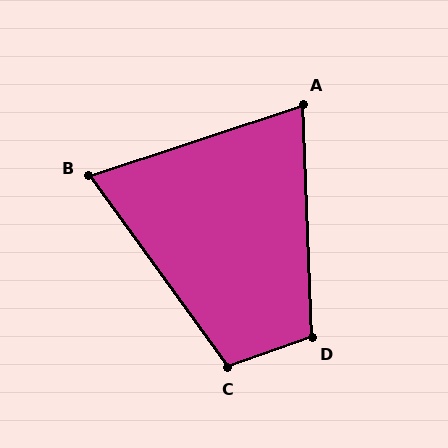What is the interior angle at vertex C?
Approximately 106 degrees (obtuse).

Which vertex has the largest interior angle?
D, at approximately 107 degrees.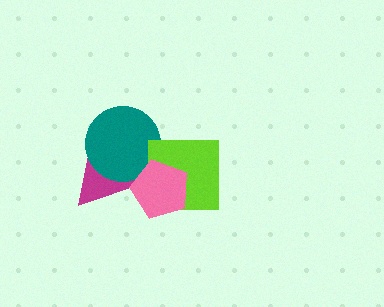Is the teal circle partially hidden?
Yes, it is partially covered by another shape.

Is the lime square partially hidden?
Yes, it is partially covered by another shape.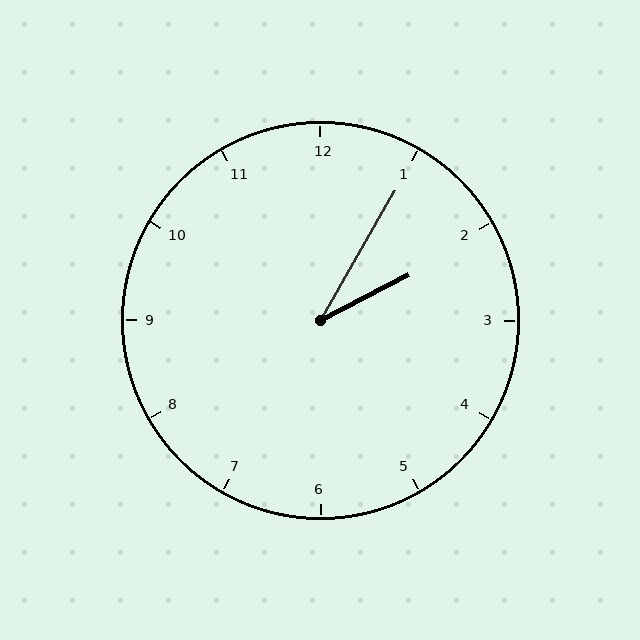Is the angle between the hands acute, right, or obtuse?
It is acute.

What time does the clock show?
2:05.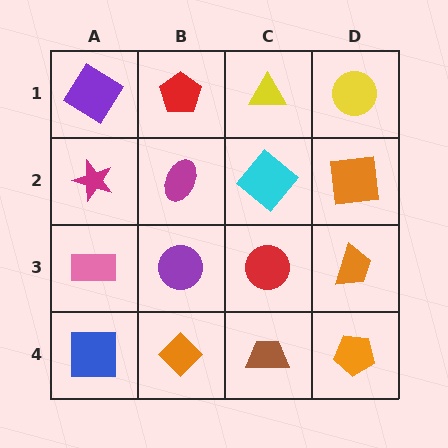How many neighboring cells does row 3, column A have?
3.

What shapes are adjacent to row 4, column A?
A pink rectangle (row 3, column A), an orange diamond (row 4, column B).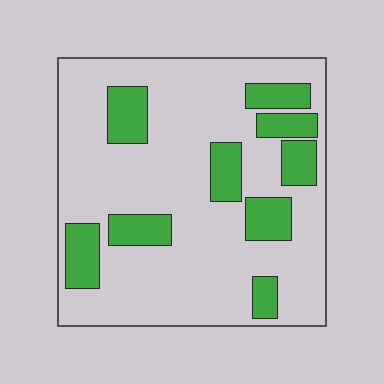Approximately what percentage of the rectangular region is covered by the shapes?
Approximately 25%.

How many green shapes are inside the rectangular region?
9.